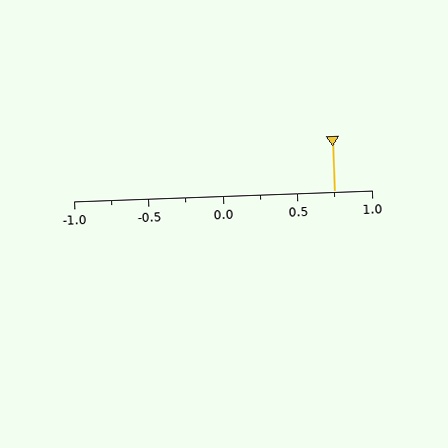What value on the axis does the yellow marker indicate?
The marker indicates approximately 0.75.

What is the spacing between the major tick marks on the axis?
The major ticks are spaced 0.5 apart.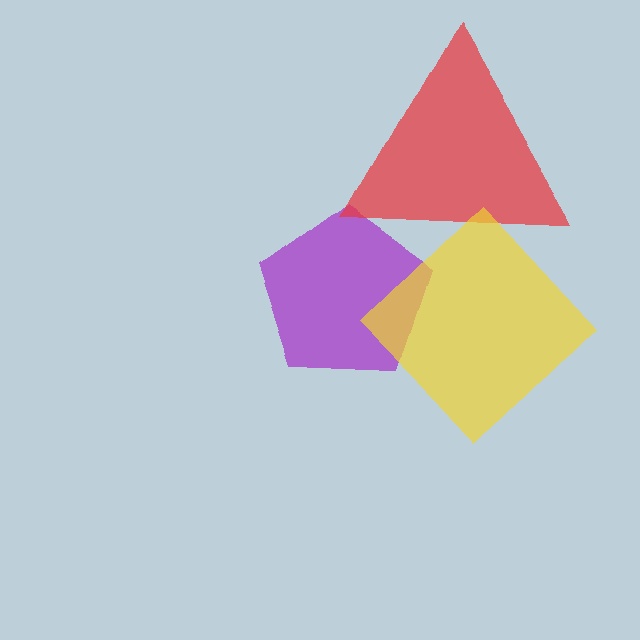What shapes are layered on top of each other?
The layered shapes are: a purple pentagon, a red triangle, a yellow diamond.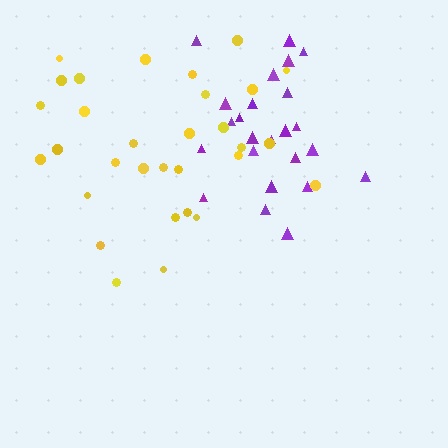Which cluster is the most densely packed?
Purple.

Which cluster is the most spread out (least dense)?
Yellow.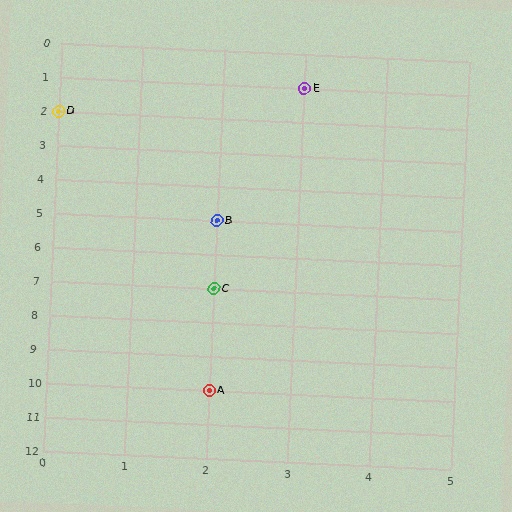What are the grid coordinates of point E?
Point E is at grid coordinates (3, 1).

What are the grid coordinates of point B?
Point B is at grid coordinates (2, 5).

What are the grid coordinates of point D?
Point D is at grid coordinates (0, 2).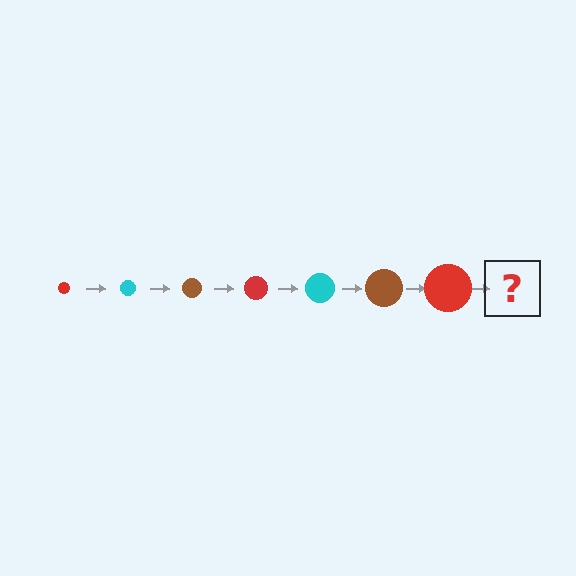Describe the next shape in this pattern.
It should be a cyan circle, larger than the previous one.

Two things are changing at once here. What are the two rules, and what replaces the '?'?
The two rules are that the circle grows larger each step and the color cycles through red, cyan, and brown. The '?' should be a cyan circle, larger than the previous one.